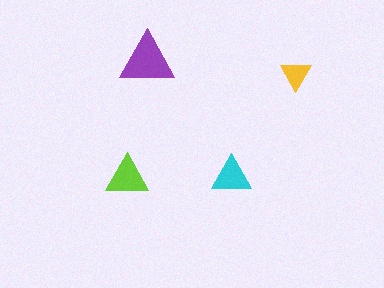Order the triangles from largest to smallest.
the purple one, the lime one, the cyan one, the yellow one.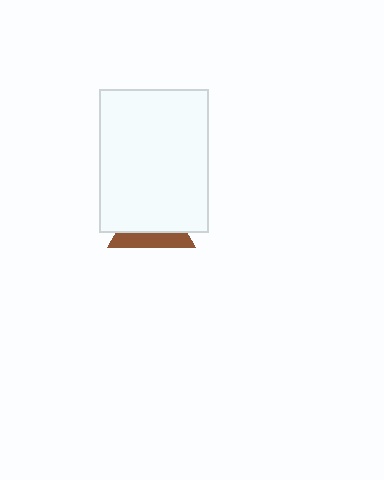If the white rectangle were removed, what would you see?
You would see the complete brown triangle.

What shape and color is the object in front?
The object in front is a white rectangle.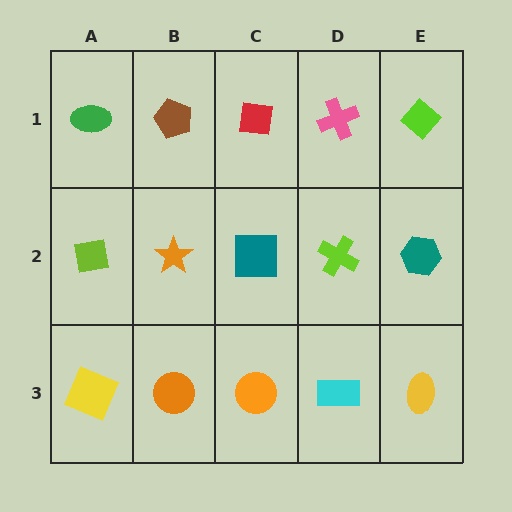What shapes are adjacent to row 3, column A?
A lime square (row 2, column A), an orange circle (row 3, column B).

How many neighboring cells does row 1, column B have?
3.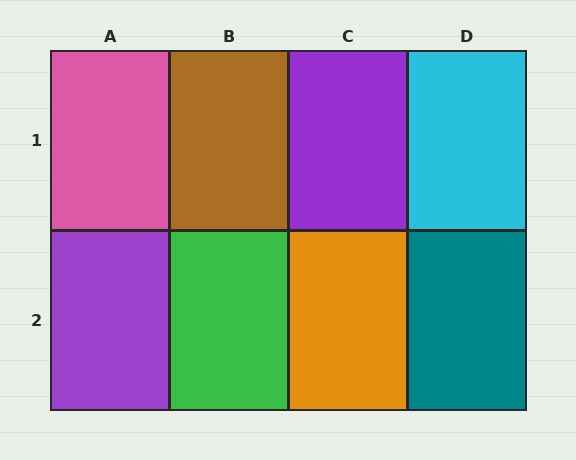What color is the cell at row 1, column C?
Purple.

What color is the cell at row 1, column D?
Cyan.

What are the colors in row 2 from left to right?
Purple, green, orange, teal.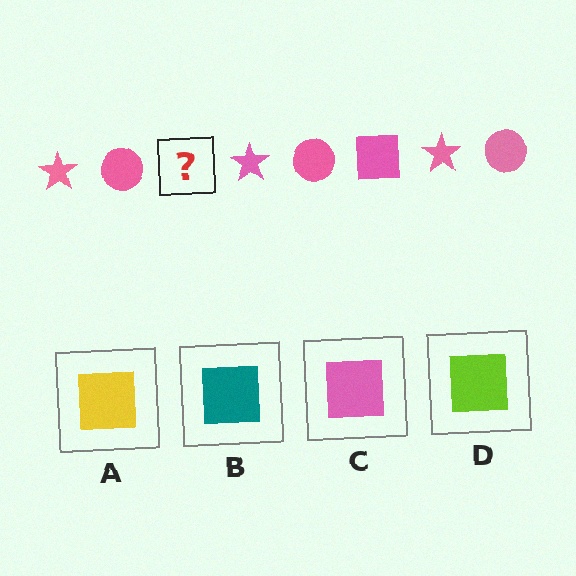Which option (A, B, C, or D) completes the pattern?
C.